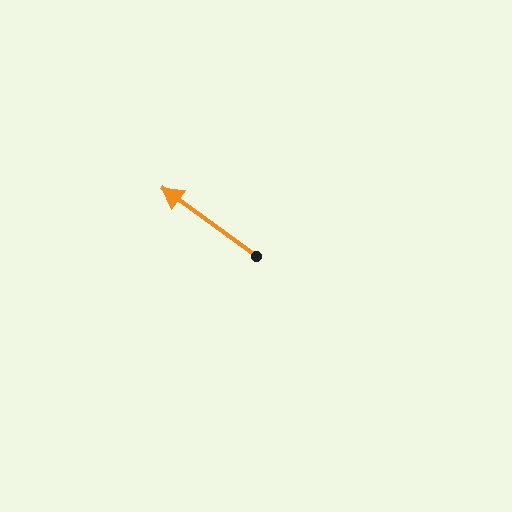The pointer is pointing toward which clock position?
Roughly 10 o'clock.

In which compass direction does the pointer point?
Northwest.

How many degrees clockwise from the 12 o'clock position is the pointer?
Approximately 306 degrees.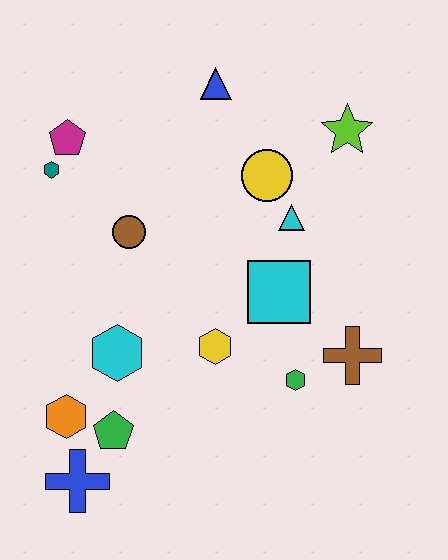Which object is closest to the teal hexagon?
The magenta pentagon is closest to the teal hexagon.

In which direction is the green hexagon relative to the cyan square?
The green hexagon is below the cyan square.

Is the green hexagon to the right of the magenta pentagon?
Yes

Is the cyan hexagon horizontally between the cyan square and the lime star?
No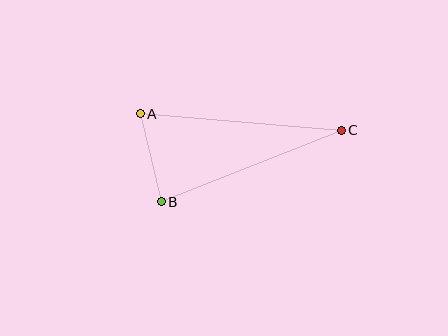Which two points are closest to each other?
Points A and B are closest to each other.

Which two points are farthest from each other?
Points A and C are farthest from each other.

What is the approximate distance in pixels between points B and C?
The distance between B and C is approximately 194 pixels.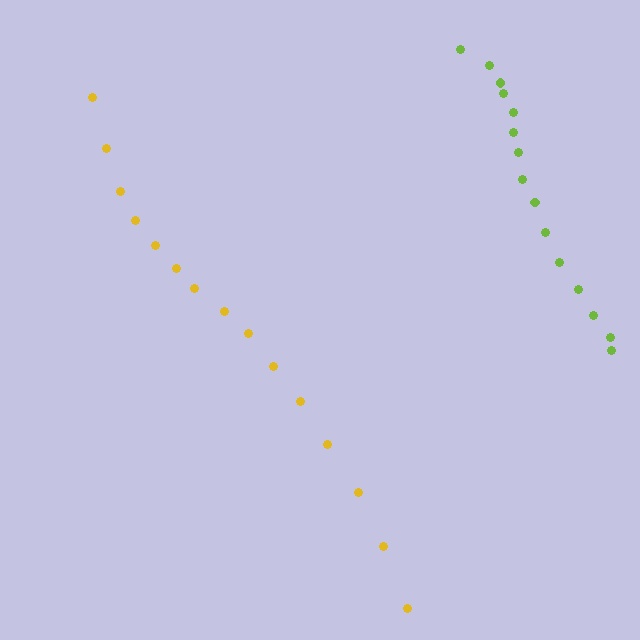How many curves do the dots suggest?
There are 2 distinct paths.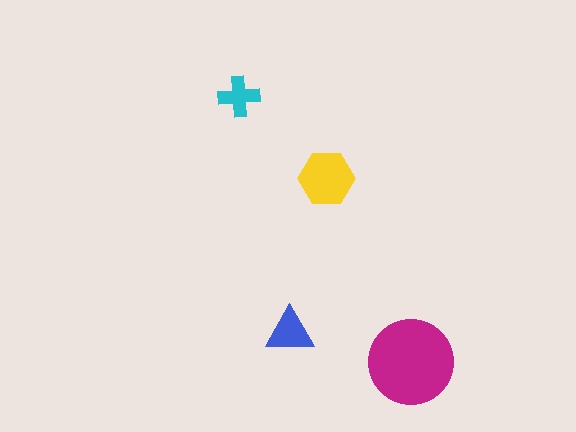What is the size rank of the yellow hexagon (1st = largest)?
2nd.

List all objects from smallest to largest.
The cyan cross, the blue triangle, the yellow hexagon, the magenta circle.